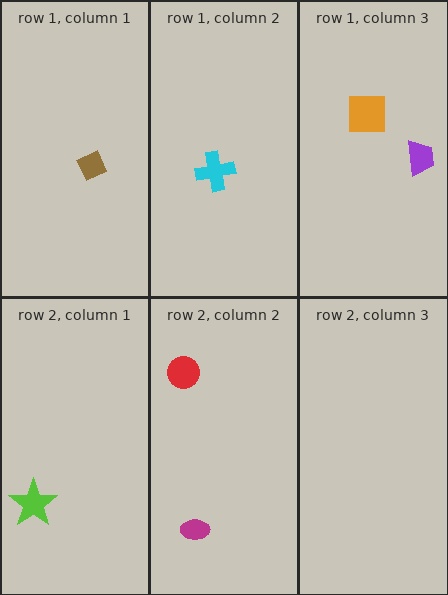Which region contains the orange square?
The row 1, column 3 region.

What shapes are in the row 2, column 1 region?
The lime star.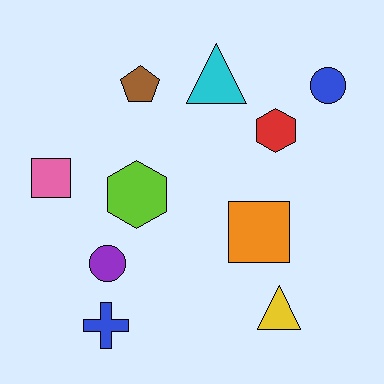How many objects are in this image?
There are 10 objects.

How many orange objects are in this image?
There is 1 orange object.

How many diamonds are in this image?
There are no diamonds.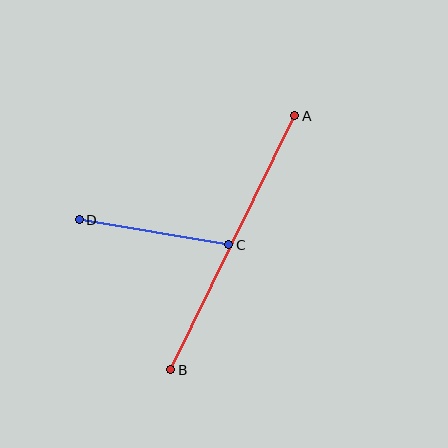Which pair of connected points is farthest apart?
Points A and B are farthest apart.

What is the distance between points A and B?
The distance is approximately 283 pixels.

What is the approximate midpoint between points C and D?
The midpoint is at approximately (154, 232) pixels.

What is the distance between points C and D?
The distance is approximately 152 pixels.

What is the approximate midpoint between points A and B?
The midpoint is at approximately (233, 243) pixels.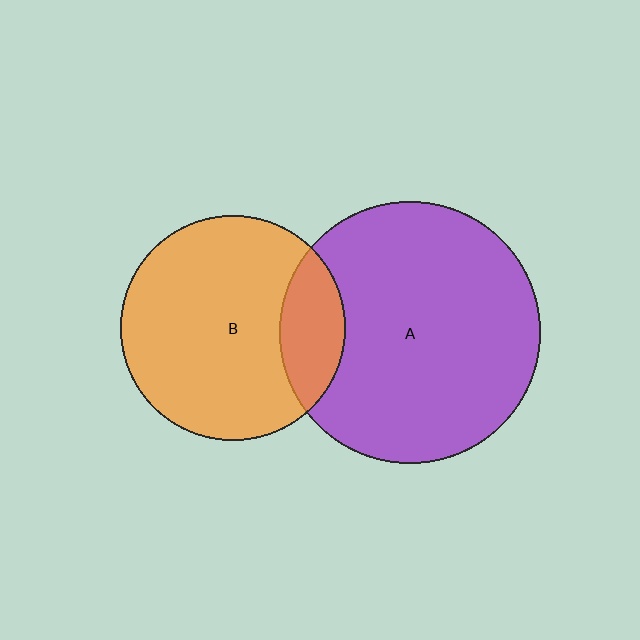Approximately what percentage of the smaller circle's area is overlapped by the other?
Approximately 20%.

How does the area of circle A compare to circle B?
Approximately 1.4 times.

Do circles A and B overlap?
Yes.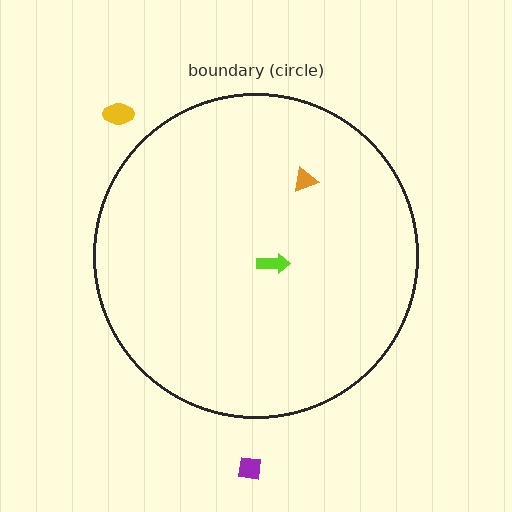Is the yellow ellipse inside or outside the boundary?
Outside.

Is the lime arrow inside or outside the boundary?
Inside.